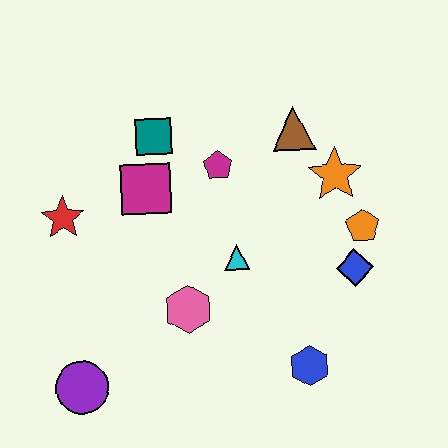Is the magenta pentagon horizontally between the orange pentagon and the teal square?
Yes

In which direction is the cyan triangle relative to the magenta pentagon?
The cyan triangle is below the magenta pentagon.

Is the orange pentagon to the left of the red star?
No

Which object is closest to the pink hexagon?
The cyan triangle is closest to the pink hexagon.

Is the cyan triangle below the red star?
Yes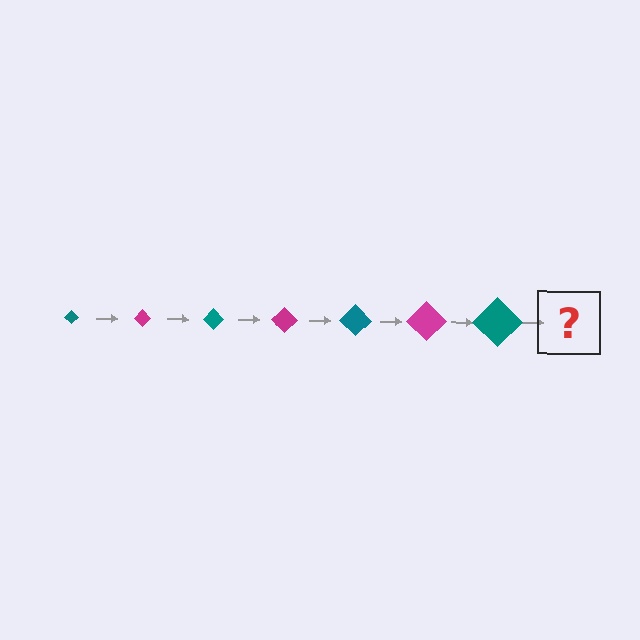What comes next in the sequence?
The next element should be a magenta diamond, larger than the previous one.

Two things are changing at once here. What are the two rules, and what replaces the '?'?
The two rules are that the diamond grows larger each step and the color cycles through teal and magenta. The '?' should be a magenta diamond, larger than the previous one.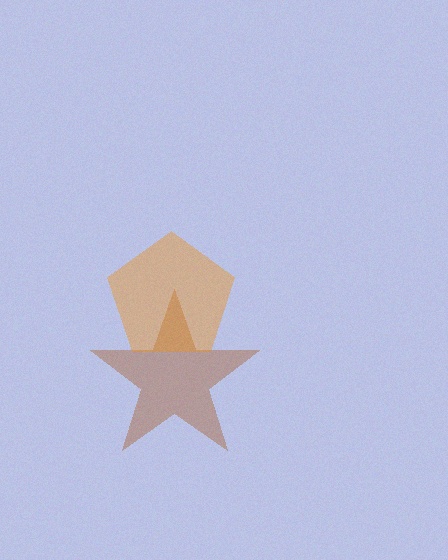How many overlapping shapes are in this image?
There are 2 overlapping shapes in the image.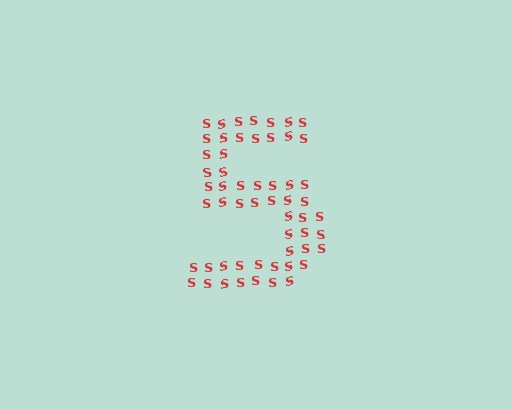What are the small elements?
The small elements are letter S's.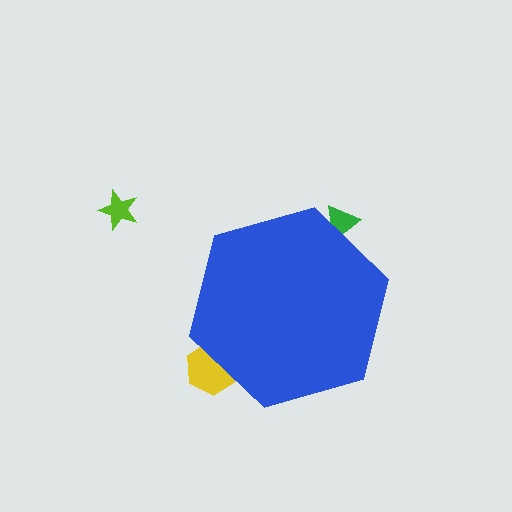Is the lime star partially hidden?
No, the lime star is fully visible.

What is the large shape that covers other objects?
A blue hexagon.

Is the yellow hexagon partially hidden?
Yes, the yellow hexagon is partially hidden behind the blue hexagon.